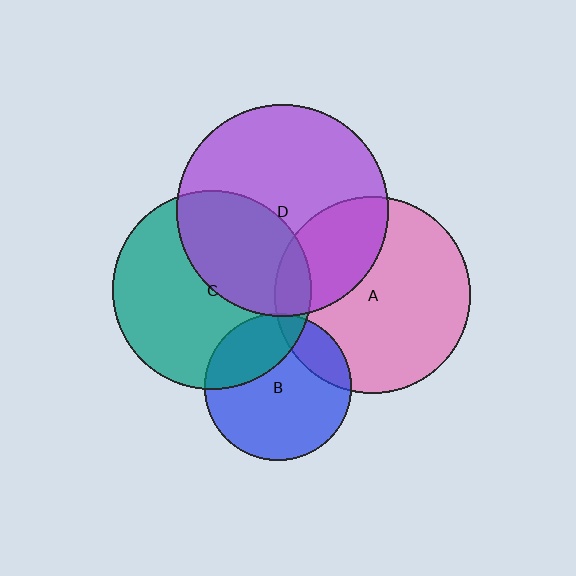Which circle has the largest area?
Circle D (purple).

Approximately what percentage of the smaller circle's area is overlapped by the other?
Approximately 40%.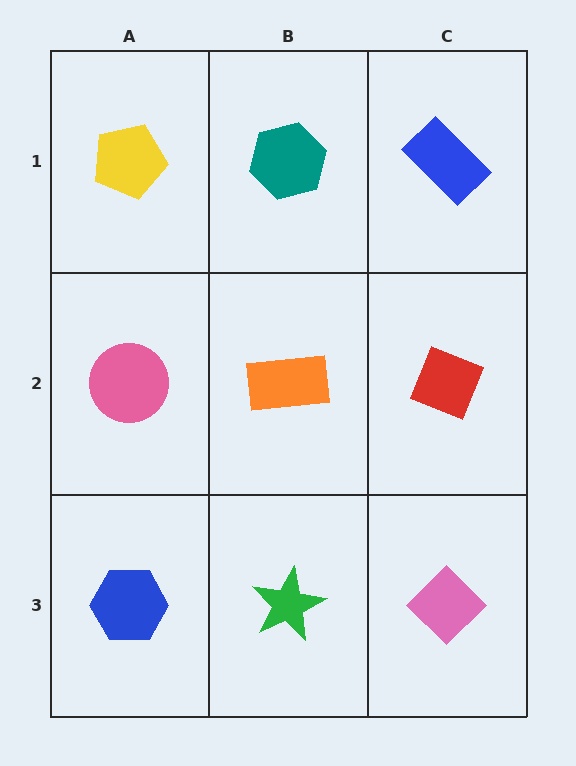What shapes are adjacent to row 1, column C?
A red diamond (row 2, column C), a teal hexagon (row 1, column B).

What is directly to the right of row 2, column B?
A red diamond.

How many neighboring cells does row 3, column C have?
2.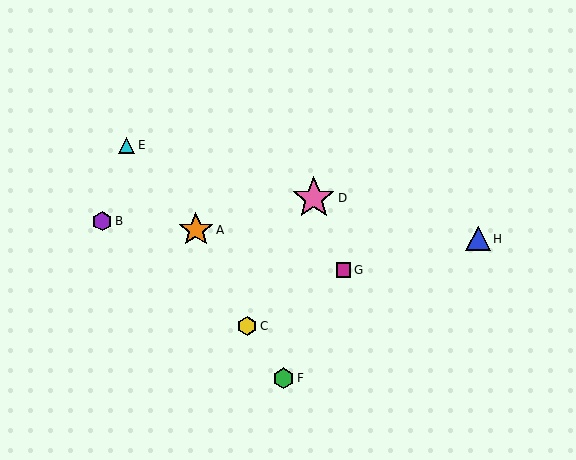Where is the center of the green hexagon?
The center of the green hexagon is at (284, 378).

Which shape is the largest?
The pink star (labeled D) is the largest.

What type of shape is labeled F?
Shape F is a green hexagon.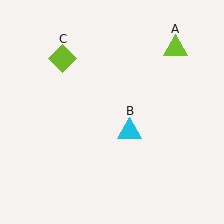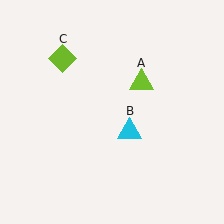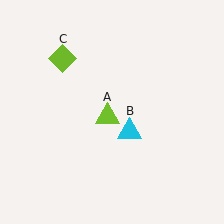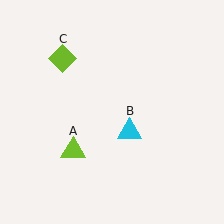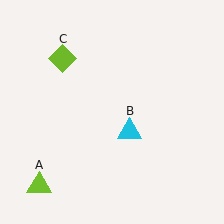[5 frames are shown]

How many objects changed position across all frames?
1 object changed position: lime triangle (object A).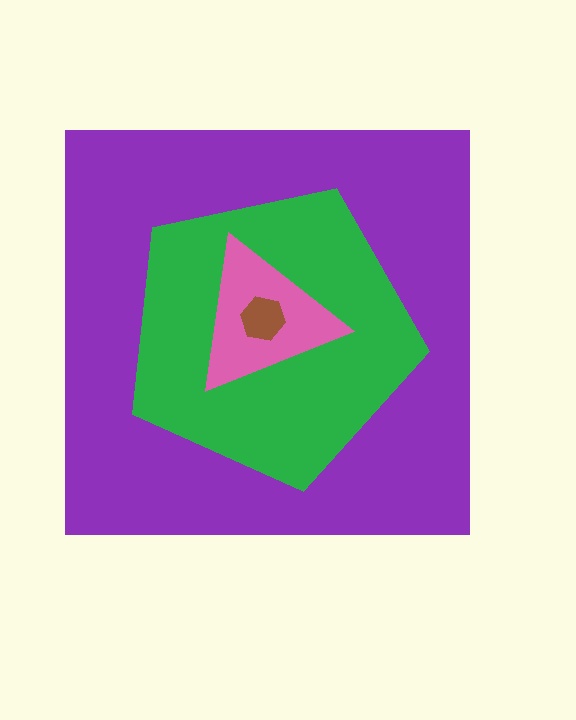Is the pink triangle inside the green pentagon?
Yes.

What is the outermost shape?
The purple square.